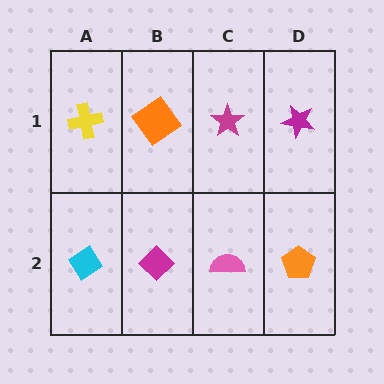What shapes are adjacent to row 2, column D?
A magenta star (row 1, column D), a pink semicircle (row 2, column C).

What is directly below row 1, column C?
A pink semicircle.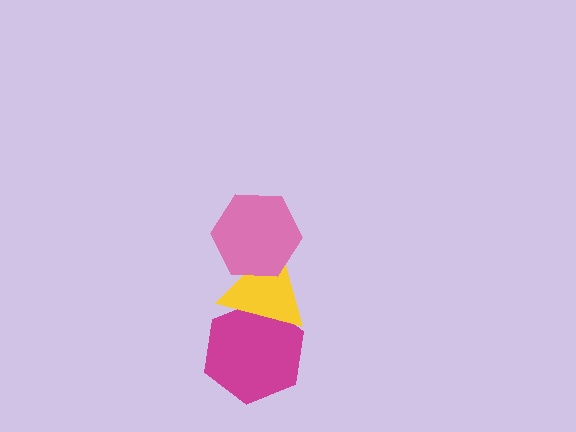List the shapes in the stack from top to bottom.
From top to bottom: the pink hexagon, the yellow triangle, the magenta hexagon.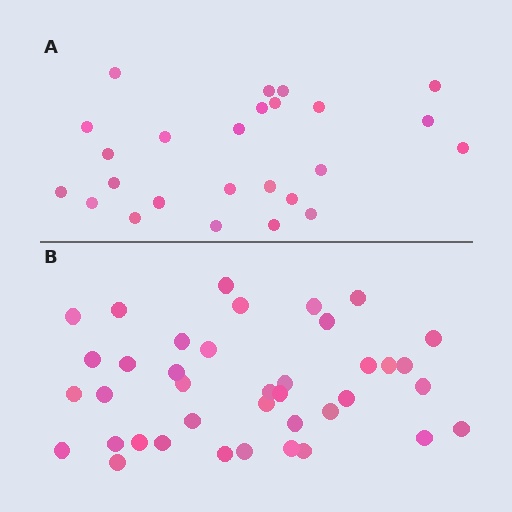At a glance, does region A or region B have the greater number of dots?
Region B (the bottom region) has more dots.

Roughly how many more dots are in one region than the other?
Region B has approximately 15 more dots than region A.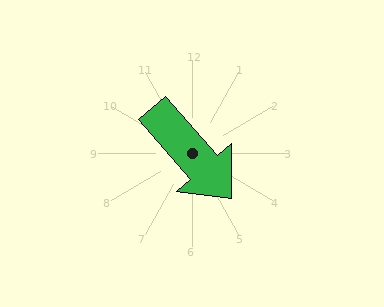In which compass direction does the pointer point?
Southeast.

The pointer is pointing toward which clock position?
Roughly 5 o'clock.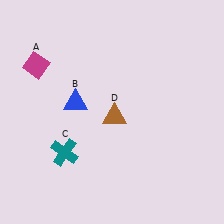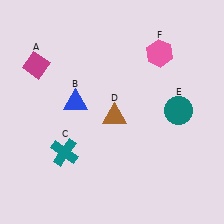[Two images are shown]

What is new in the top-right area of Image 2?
A pink hexagon (F) was added in the top-right area of Image 2.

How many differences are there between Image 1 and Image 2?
There are 2 differences between the two images.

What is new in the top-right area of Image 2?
A teal circle (E) was added in the top-right area of Image 2.